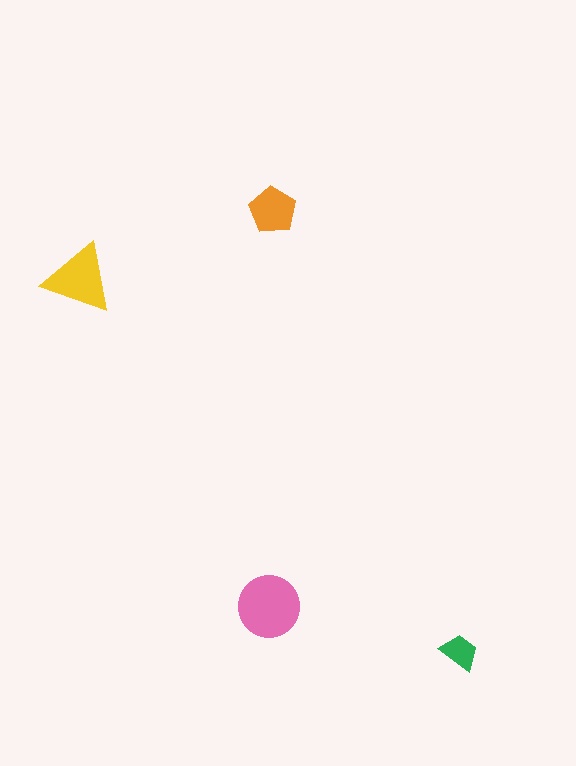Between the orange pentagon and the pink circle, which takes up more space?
The pink circle.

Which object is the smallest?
The green trapezoid.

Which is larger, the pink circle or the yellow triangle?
The pink circle.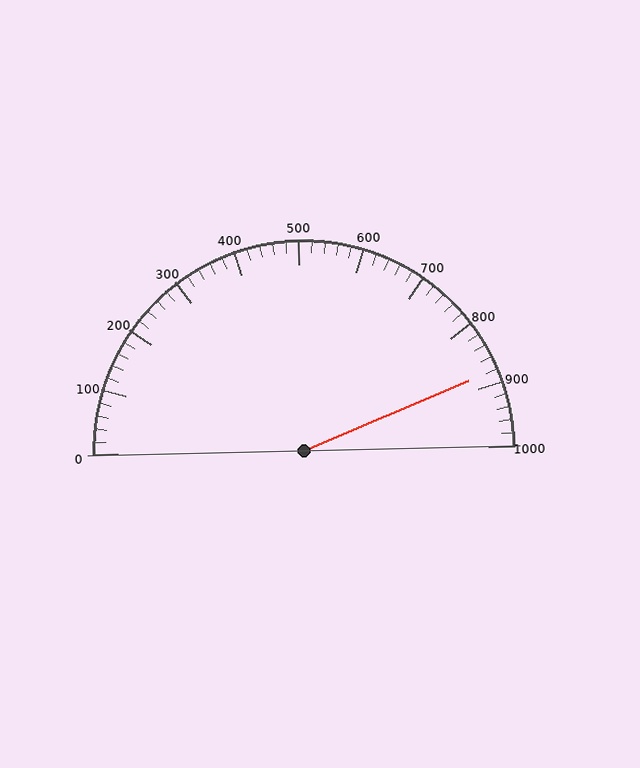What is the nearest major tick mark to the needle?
The nearest major tick mark is 900.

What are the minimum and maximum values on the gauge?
The gauge ranges from 0 to 1000.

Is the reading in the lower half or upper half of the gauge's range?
The reading is in the upper half of the range (0 to 1000).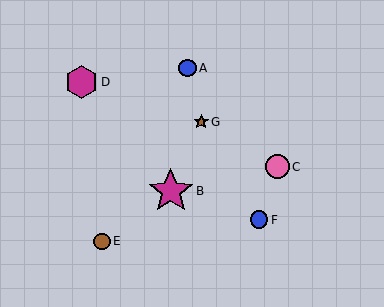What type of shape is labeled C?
Shape C is a pink circle.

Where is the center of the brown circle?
The center of the brown circle is at (102, 241).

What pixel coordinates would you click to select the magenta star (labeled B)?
Click at (171, 191) to select the magenta star B.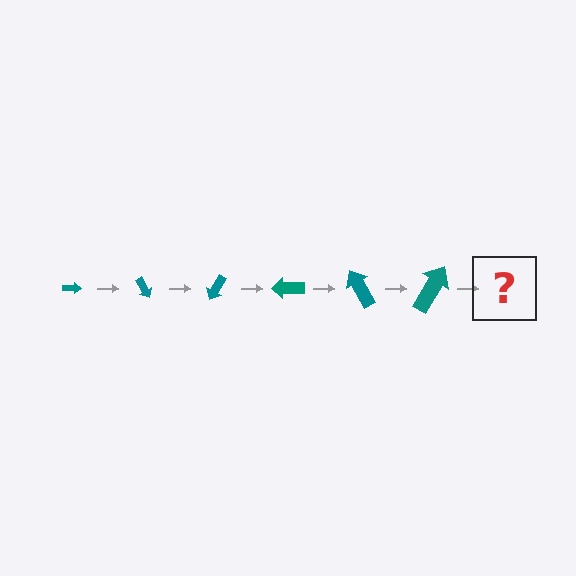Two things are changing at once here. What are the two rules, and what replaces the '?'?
The two rules are that the arrow grows larger each step and it rotates 60 degrees each step. The '?' should be an arrow, larger than the previous one and rotated 360 degrees from the start.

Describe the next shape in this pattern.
It should be an arrow, larger than the previous one and rotated 360 degrees from the start.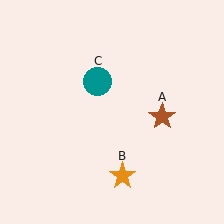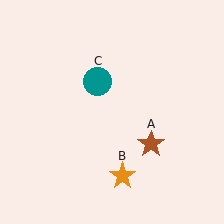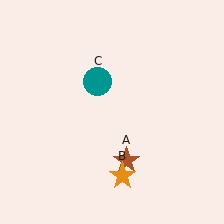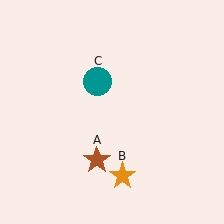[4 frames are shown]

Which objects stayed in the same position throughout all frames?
Orange star (object B) and teal circle (object C) remained stationary.